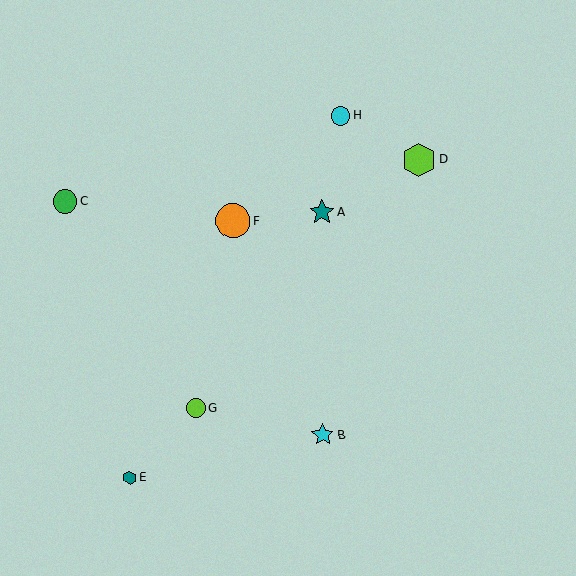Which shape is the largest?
The orange circle (labeled F) is the largest.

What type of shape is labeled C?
Shape C is a green circle.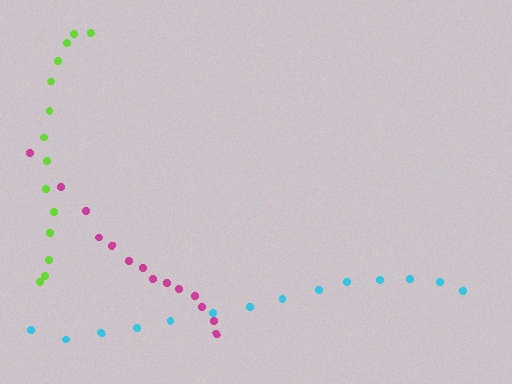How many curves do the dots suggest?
There are 3 distinct paths.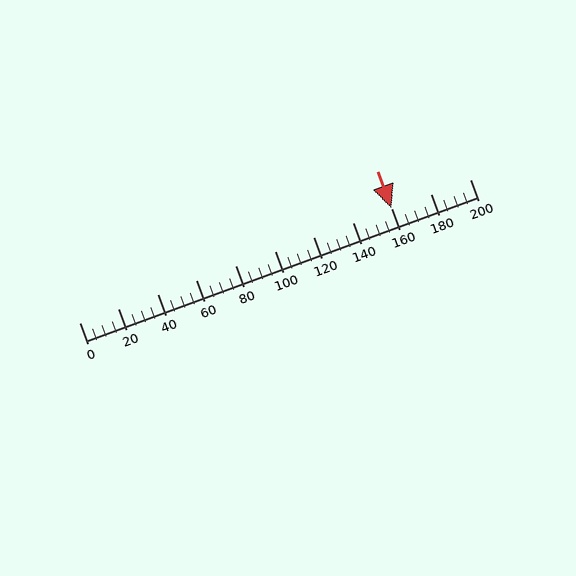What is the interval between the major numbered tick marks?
The major tick marks are spaced 20 units apart.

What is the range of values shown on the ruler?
The ruler shows values from 0 to 200.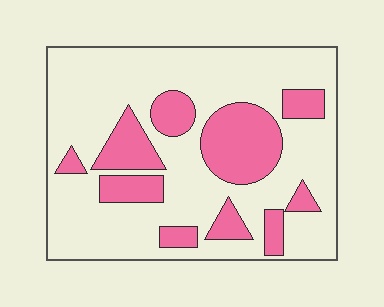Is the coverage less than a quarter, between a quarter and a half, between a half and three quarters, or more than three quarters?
Between a quarter and a half.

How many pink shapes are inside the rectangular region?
10.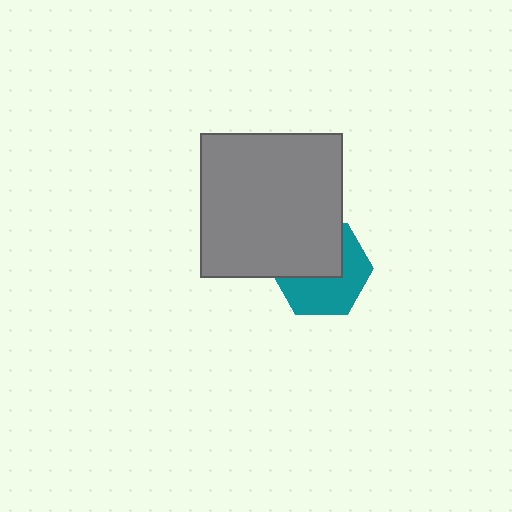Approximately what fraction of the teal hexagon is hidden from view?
Roughly 47% of the teal hexagon is hidden behind the gray rectangle.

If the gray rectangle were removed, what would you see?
You would see the complete teal hexagon.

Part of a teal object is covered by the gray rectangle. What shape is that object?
It is a hexagon.